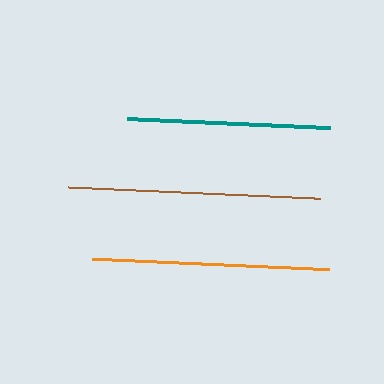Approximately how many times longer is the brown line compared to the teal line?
The brown line is approximately 1.2 times the length of the teal line.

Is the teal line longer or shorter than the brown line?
The brown line is longer than the teal line.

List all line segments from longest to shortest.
From longest to shortest: brown, orange, teal.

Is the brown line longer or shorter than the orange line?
The brown line is longer than the orange line.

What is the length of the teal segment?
The teal segment is approximately 203 pixels long.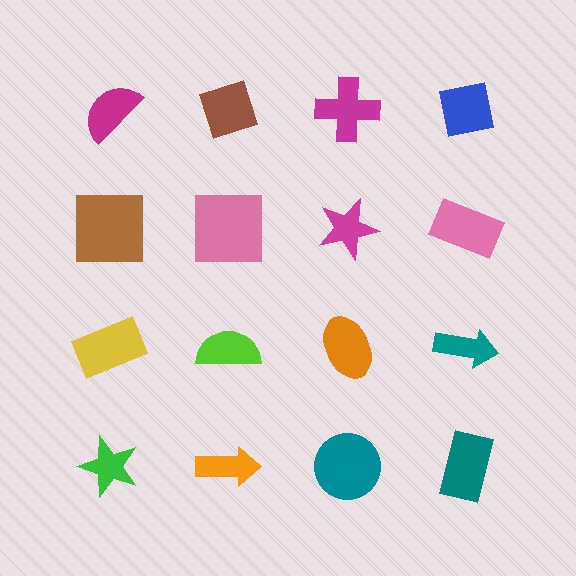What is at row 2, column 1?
A brown square.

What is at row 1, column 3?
A magenta cross.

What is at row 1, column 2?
A brown diamond.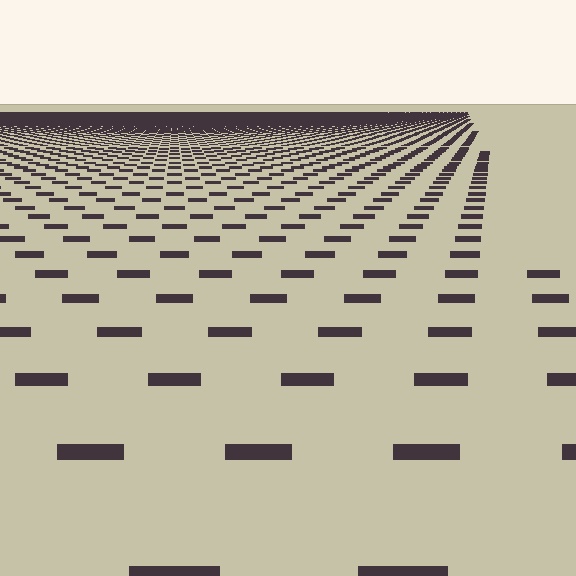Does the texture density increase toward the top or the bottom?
Density increases toward the top.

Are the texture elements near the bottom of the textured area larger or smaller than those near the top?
Larger. Near the bottom, elements are closer to the viewer and appear at a bigger on-screen size.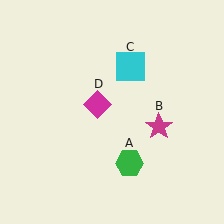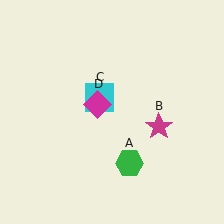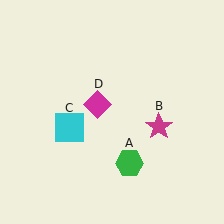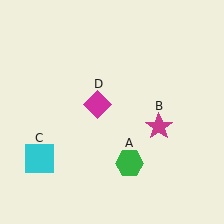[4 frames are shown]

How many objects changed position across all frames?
1 object changed position: cyan square (object C).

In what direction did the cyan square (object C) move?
The cyan square (object C) moved down and to the left.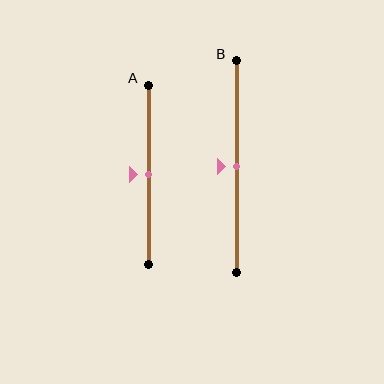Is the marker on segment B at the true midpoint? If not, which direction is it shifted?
Yes, the marker on segment B is at the true midpoint.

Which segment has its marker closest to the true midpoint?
Segment A has its marker closest to the true midpoint.